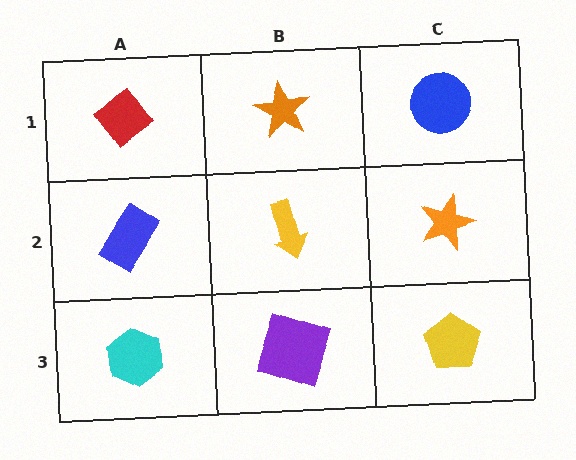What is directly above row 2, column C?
A blue circle.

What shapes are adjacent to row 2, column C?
A blue circle (row 1, column C), a yellow pentagon (row 3, column C), a yellow arrow (row 2, column B).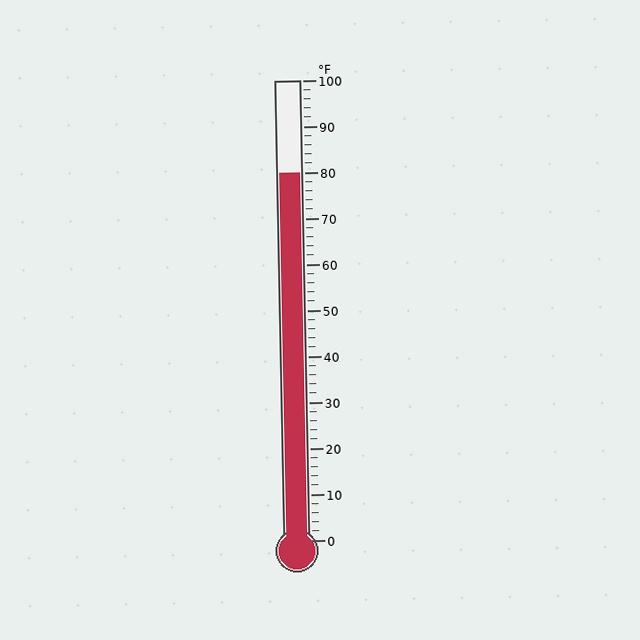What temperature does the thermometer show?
The thermometer shows approximately 80°F.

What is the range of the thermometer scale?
The thermometer scale ranges from 0°F to 100°F.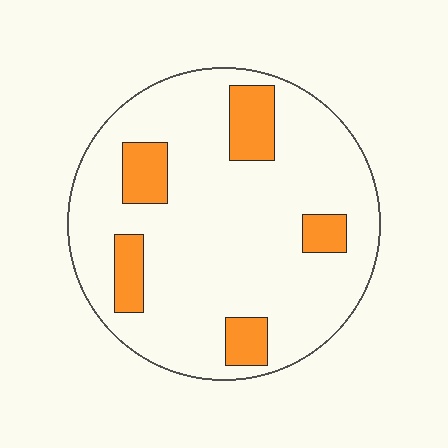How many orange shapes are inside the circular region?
5.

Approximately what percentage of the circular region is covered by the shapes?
Approximately 15%.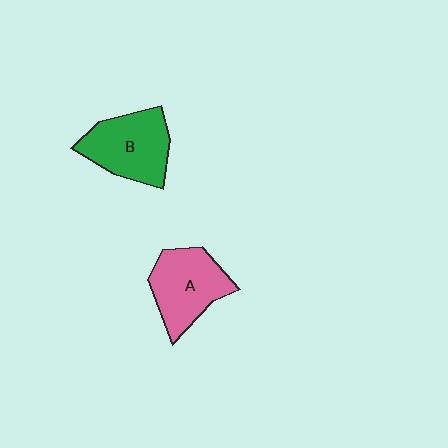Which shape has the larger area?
Shape B (green).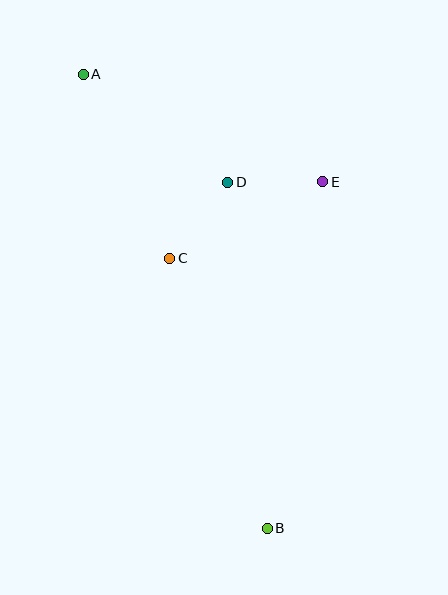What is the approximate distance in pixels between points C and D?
The distance between C and D is approximately 95 pixels.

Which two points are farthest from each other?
Points A and B are farthest from each other.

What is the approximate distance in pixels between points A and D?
The distance between A and D is approximately 180 pixels.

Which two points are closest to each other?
Points D and E are closest to each other.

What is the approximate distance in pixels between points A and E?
The distance between A and E is approximately 263 pixels.